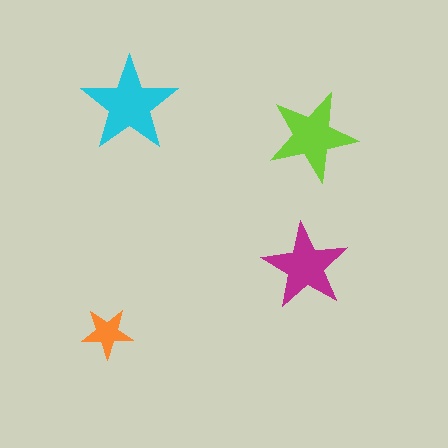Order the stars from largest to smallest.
the cyan one, the lime one, the magenta one, the orange one.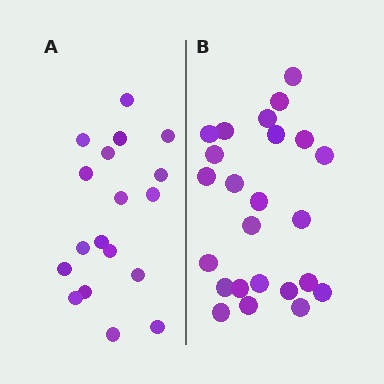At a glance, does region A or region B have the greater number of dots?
Region B (the right region) has more dots.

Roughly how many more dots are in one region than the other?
Region B has about 6 more dots than region A.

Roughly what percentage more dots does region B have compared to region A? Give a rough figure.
About 35% more.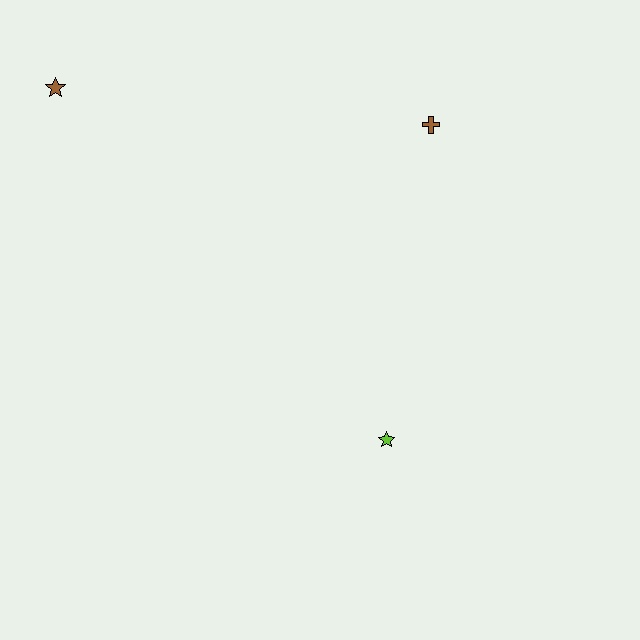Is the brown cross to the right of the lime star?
Yes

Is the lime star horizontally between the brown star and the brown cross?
Yes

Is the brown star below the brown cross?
No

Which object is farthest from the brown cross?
The brown star is farthest from the brown cross.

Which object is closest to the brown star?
The brown cross is closest to the brown star.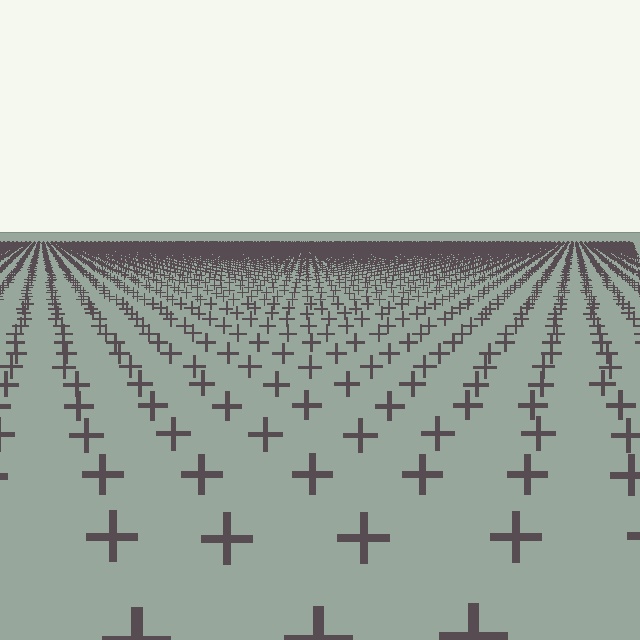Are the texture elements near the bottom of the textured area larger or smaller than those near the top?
Larger. Near the bottom, elements are closer to the viewer and appear at a bigger on-screen size.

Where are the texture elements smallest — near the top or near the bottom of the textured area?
Near the top.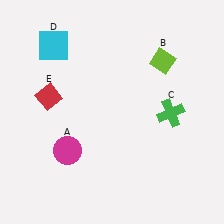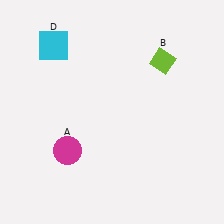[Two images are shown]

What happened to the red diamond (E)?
The red diamond (E) was removed in Image 2. It was in the top-left area of Image 1.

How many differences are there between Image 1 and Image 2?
There are 2 differences between the two images.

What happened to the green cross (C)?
The green cross (C) was removed in Image 2. It was in the bottom-right area of Image 1.